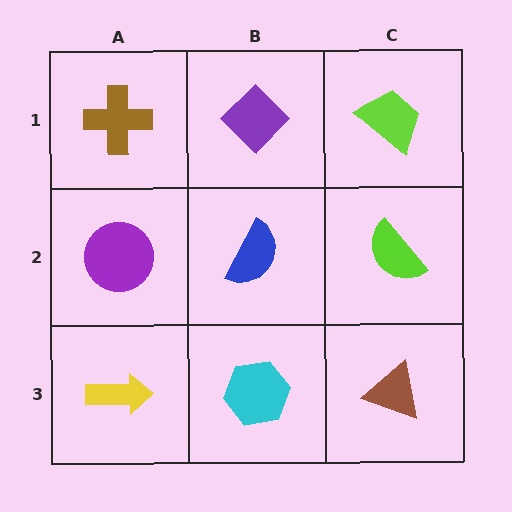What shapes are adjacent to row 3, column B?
A blue semicircle (row 2, column B), a yellow arrow (row 3, column A), a brown triangle (row 3, column C).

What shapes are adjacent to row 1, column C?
A lime semicircle (row 2, column C), a purple diamond (row 1, column B).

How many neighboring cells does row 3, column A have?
2.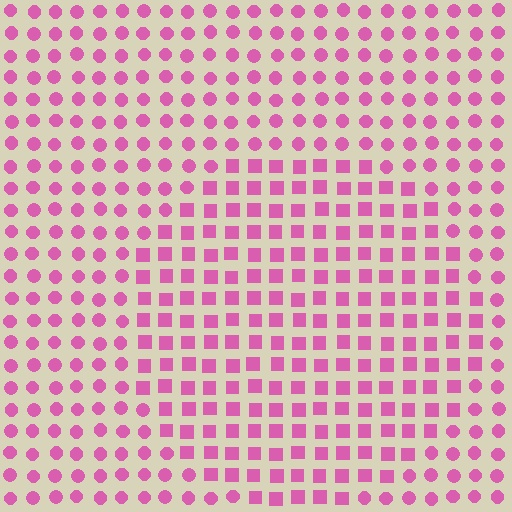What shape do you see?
I see a circle.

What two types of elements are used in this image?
The image uses squares inside the circle region and circles outside it.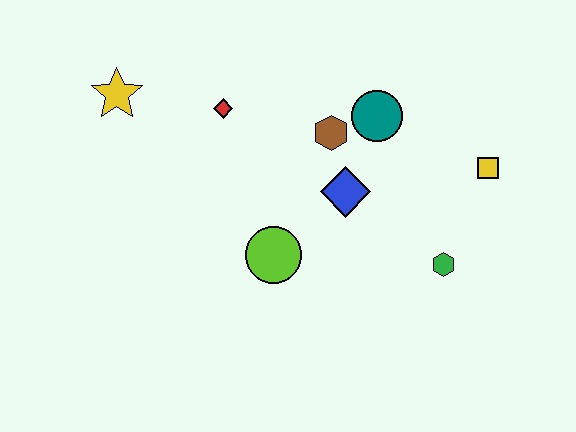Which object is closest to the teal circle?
The brown hexagon is closest to the teal circle.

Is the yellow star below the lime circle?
No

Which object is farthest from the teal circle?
The yellow star is farthest from the teal circle.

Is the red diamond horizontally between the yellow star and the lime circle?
Yes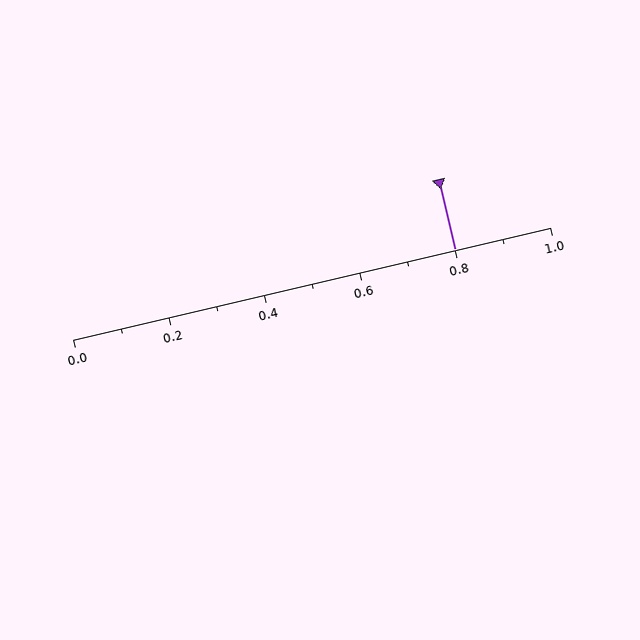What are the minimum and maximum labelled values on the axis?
The axis runs from 0.0 to 1.0.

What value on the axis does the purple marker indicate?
The marker indicates approximately 0.8.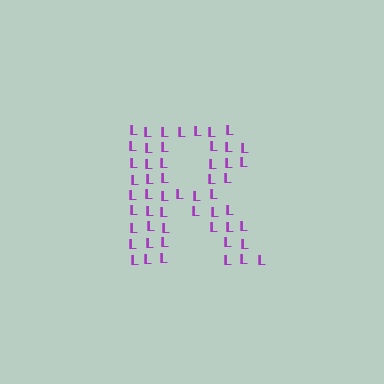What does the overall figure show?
The overall figure shows the letter R.